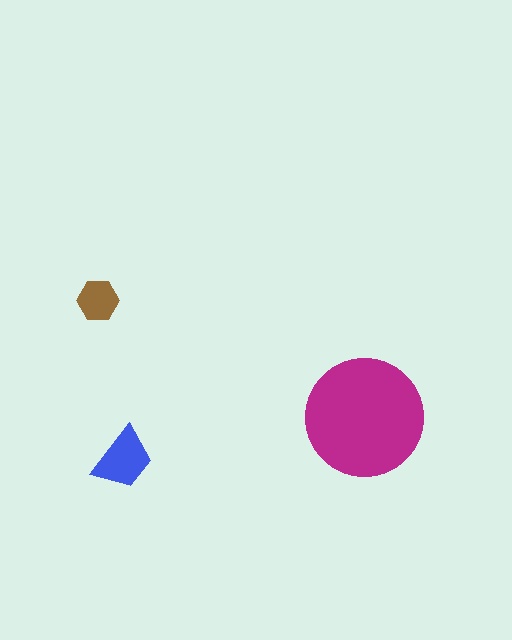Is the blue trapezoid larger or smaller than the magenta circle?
Smaller.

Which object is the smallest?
The brown hexagon.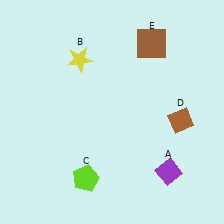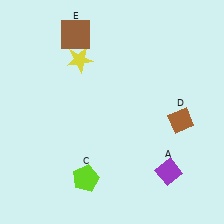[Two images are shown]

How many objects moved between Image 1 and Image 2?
1 object moved between the two images.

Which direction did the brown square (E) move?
The brown square (E) moved left.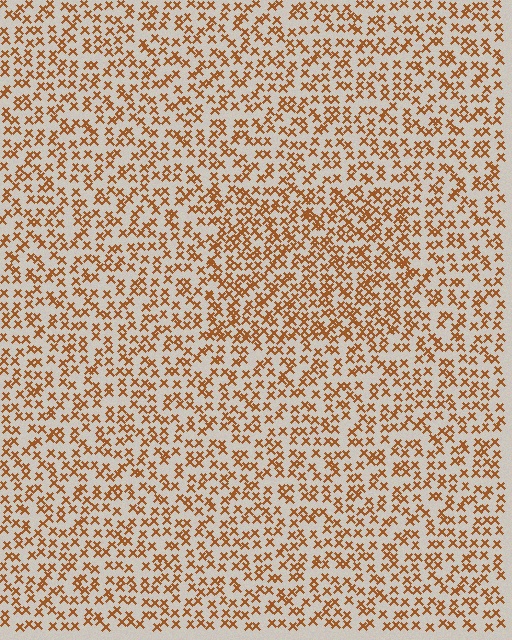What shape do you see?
I see a rectangle.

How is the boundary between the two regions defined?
The boundary is defined by a change in element density (approximately 1.5x ratio). All elements are the same color, size, and shape.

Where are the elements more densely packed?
The elements are more densely packed inside the rectangle boundary.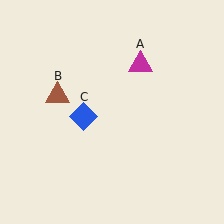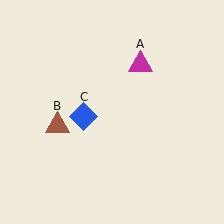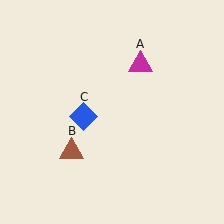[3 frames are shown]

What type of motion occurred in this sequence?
The brown triangle (object B) rotated counterclockwise around the center of the scene.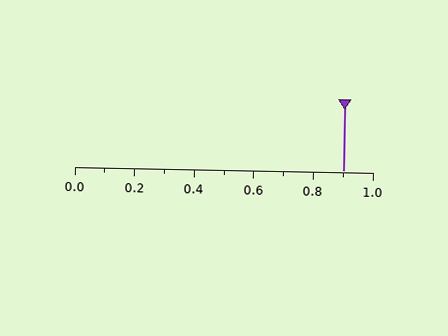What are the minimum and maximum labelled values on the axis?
The axis runs from 0.0 to 1.0.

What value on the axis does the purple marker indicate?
The marker indicates approximately 0.9.